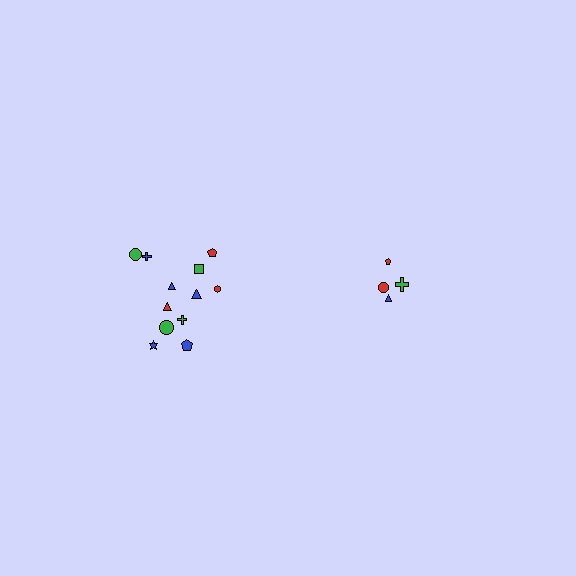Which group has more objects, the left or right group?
The left group.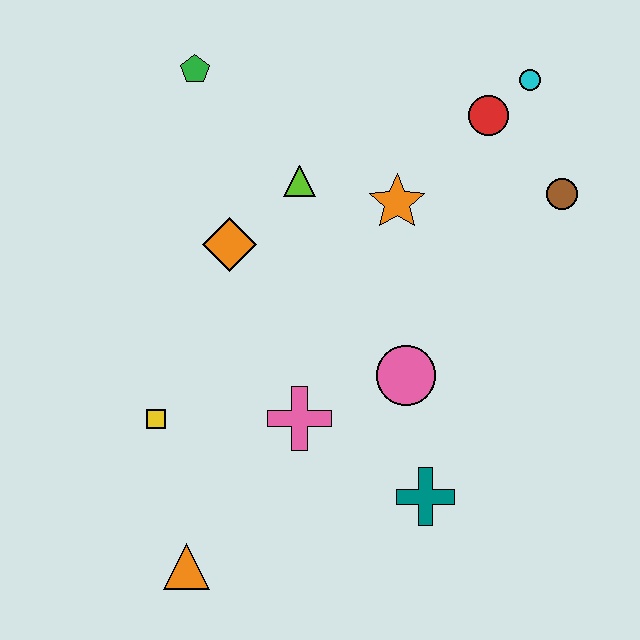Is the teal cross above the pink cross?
No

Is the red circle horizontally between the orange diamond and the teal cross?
No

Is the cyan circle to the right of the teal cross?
Yes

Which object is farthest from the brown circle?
The orange triangle is farthest from the brown circle.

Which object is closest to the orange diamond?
The lime triangle is closest to the orange diamond.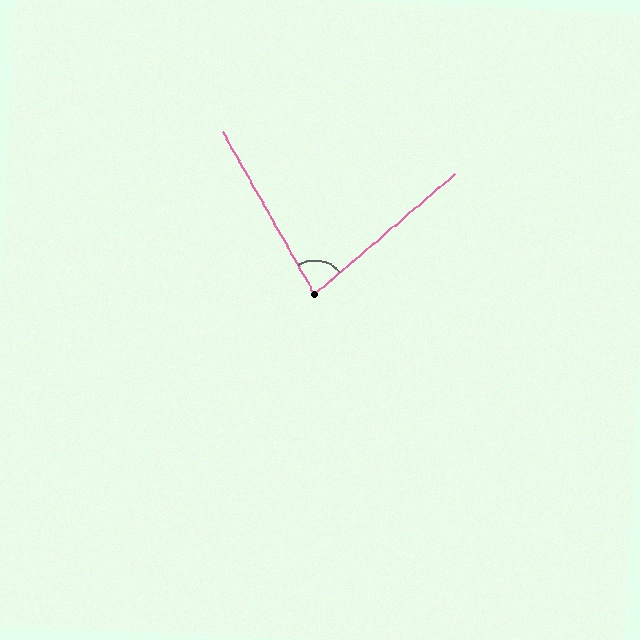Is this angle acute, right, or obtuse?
It is acute.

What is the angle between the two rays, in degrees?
Approximately 79 degrees.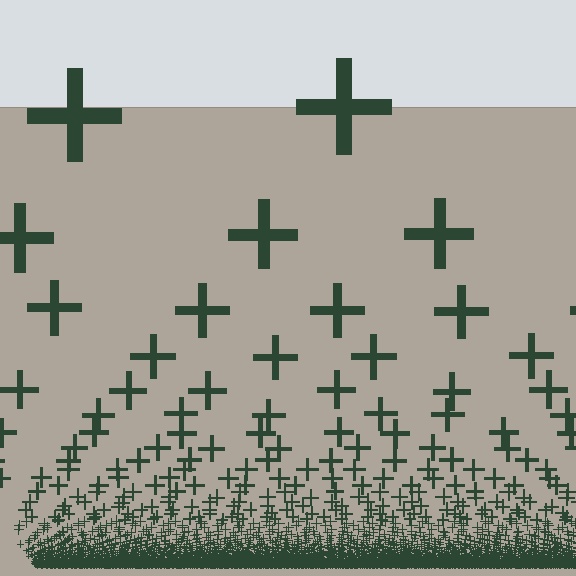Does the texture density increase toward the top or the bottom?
Density increases toward the bottom.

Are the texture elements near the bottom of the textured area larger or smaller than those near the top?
Smaller. The gradient is inverted — elements near the bottom are smaller and denser.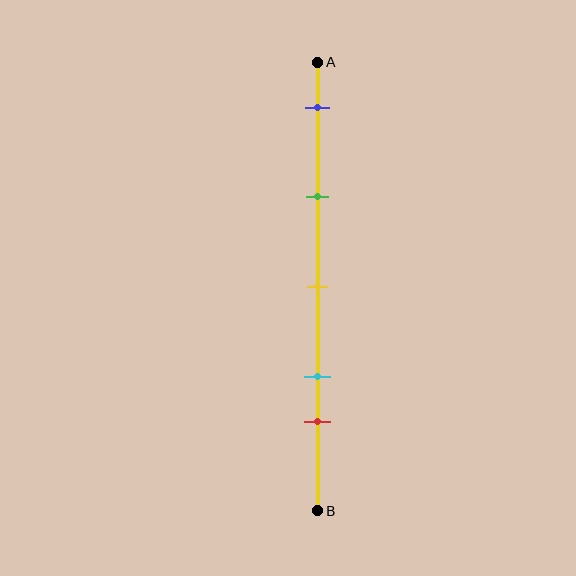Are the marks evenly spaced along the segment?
No, the marks are not evenly spaced.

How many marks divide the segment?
There are 5 marks dividing the segment.